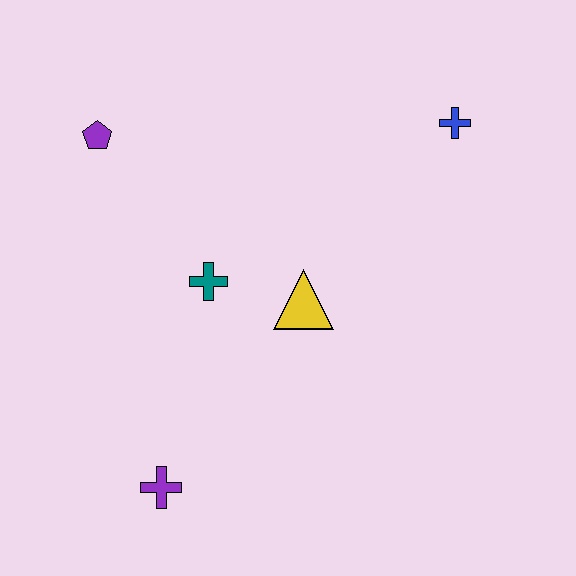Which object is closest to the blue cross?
The yellow triangle is closest to the blue cross.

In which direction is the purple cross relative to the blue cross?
The purple cross is below the blue cross.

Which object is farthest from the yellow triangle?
The purple pentagon is farthest from the yellow triangle.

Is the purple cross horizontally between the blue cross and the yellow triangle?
No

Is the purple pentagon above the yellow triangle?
Yes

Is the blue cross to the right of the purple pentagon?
Yes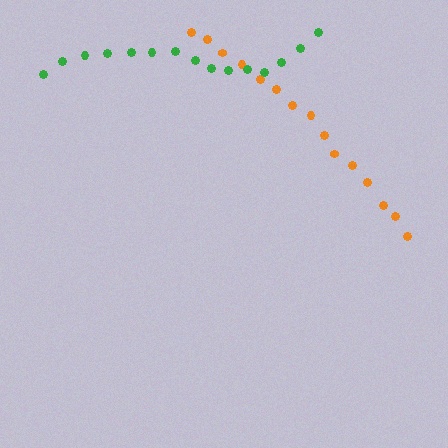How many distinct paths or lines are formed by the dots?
There are 2 distinct paths.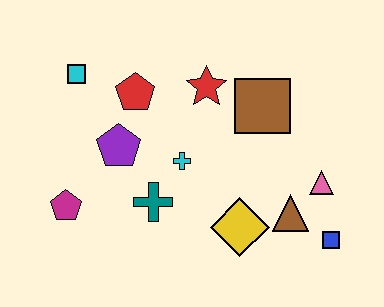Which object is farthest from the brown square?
The magenta pentagon is farthest from the brown square.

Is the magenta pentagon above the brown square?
No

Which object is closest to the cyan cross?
The teal cross is closest to the cyan cross.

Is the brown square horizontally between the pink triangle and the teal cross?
Yes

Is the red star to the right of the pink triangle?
No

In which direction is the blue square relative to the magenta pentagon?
The blue square is to the right of the magenta pentagon.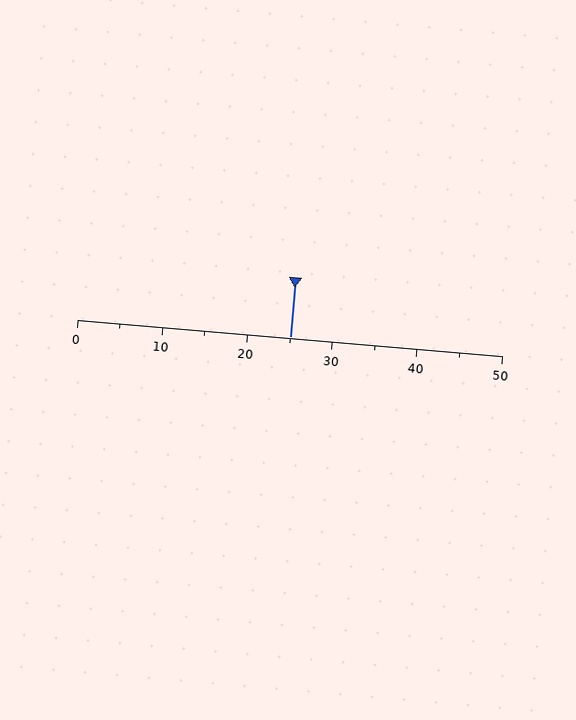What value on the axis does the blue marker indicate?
The marker indicates approximately 25.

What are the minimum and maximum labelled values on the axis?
The axis runs from 0 to 50.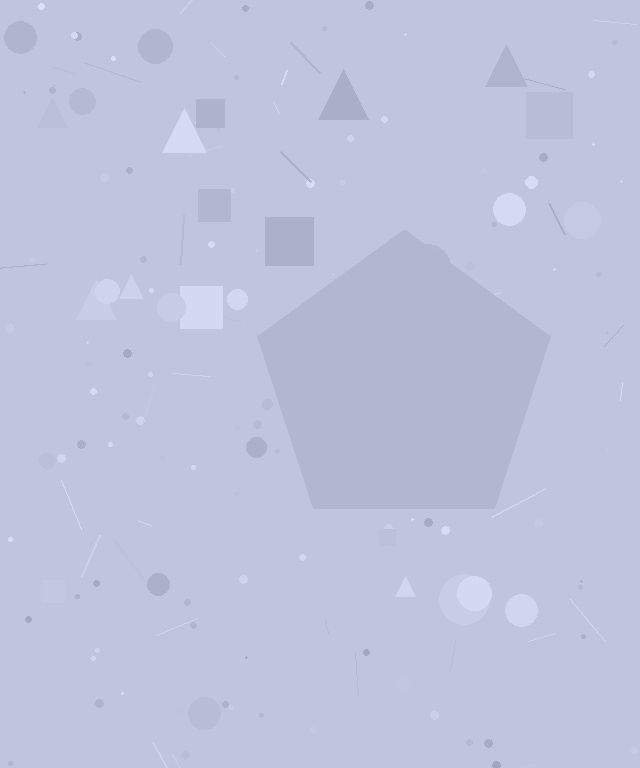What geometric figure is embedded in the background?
A pentagon is embedded in the background.